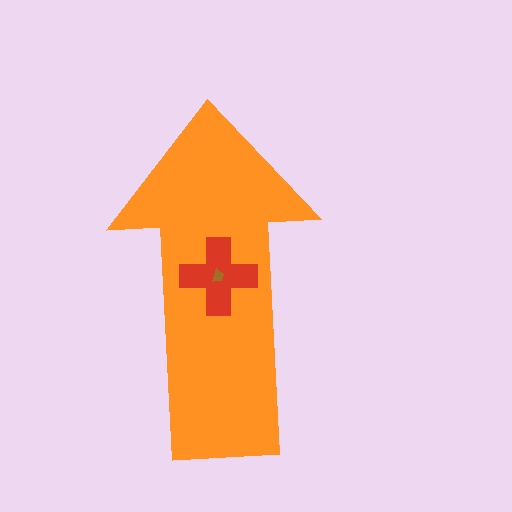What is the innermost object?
The brown trapezoid.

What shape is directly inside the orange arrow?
The red cross.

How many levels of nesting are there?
3.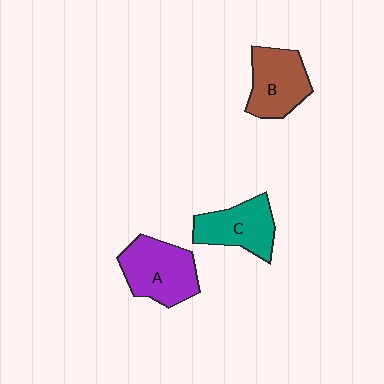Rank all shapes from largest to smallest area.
From largest to smallest: A (purple), B (brown), C (teal).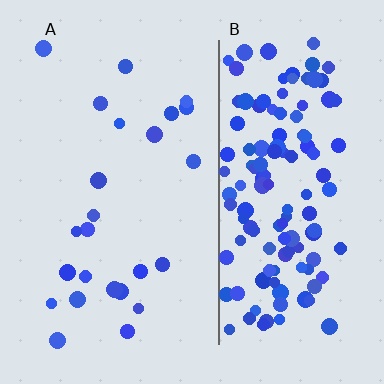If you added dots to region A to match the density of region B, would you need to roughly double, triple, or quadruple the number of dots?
Approximately quadruple.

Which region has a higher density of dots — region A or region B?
B (the right).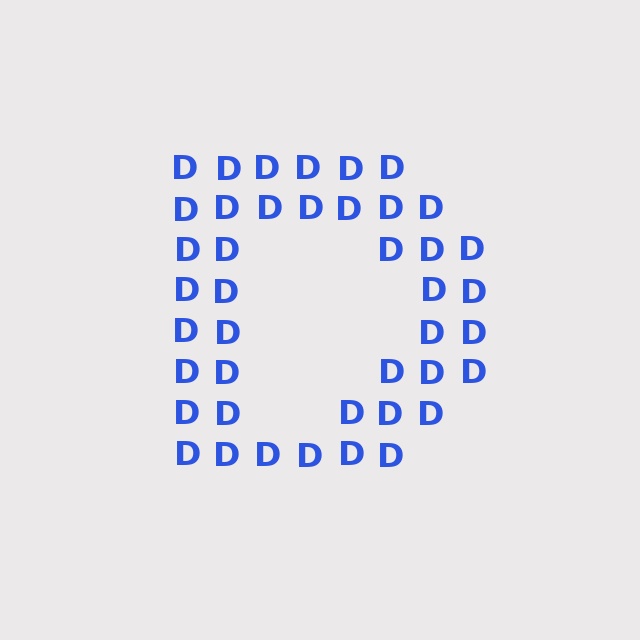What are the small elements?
The small elements are letter D's.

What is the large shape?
The large shape is the letter D.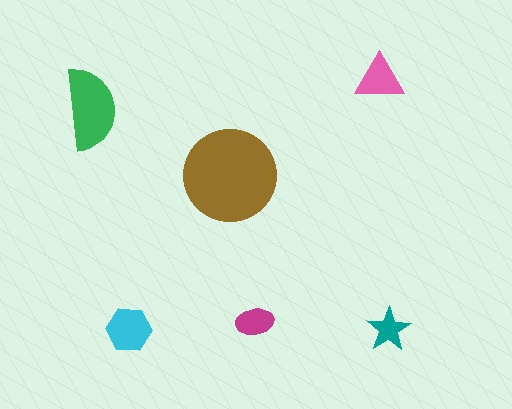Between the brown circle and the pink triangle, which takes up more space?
The brown circle.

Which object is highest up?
The pink triangle is topmost.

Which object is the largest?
The brown circle.